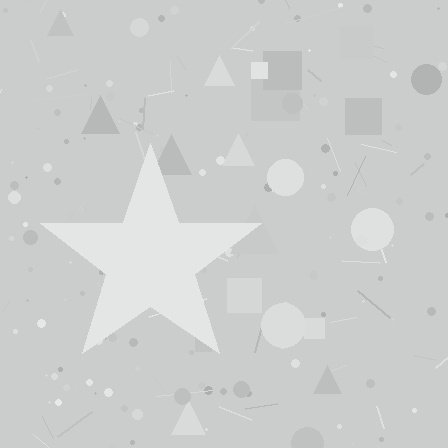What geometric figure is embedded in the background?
A star is embedded in the background.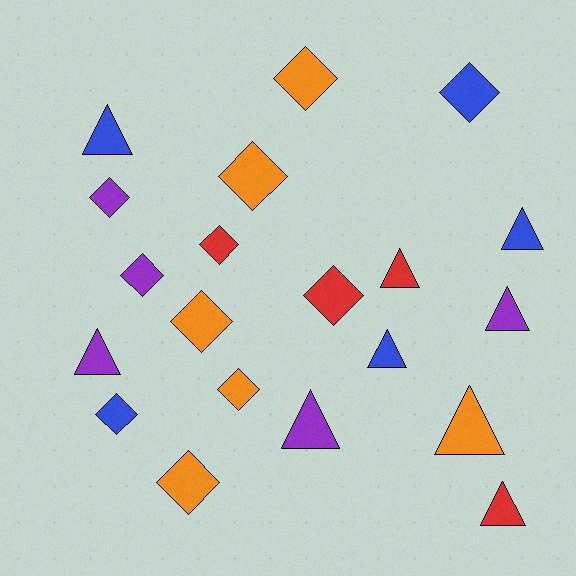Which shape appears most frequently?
Diamond, with 11 objects.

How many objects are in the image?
There are 20 objects.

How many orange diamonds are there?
There are 5 orange diamonds.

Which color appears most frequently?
Orange, with 6 objects.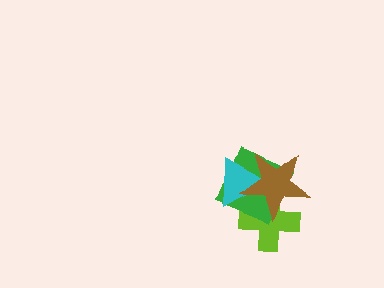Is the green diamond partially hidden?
Yes, it is partially covered by another shape.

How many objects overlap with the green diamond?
3 objects overlap with the green diamond.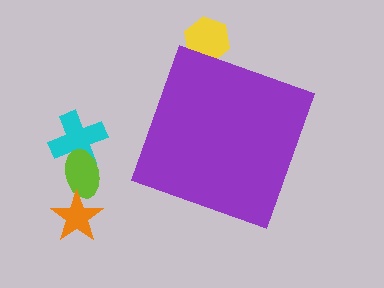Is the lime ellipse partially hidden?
No, the lime ellipse is fully visible.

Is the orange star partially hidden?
No, the orange star is fully visible.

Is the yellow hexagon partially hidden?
Yes, the yellow hexagon is partially hidden behind the purple diamond.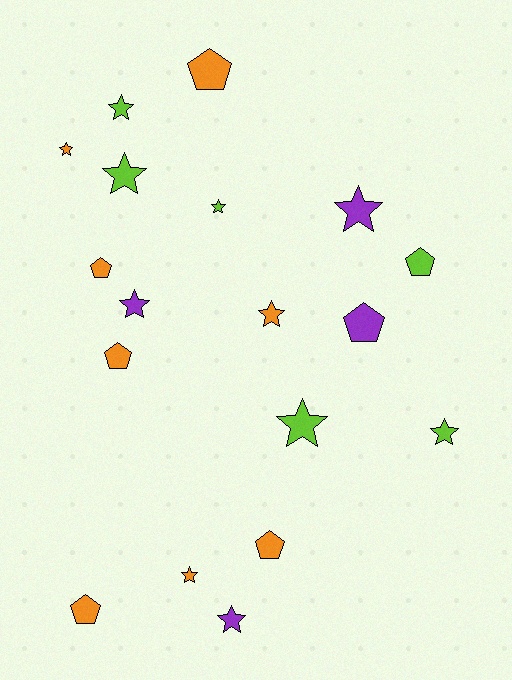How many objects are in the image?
There are 18 objects.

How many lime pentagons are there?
There is 1 lime pentagon.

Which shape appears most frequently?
Star, with 11 objects.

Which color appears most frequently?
Orange, with 8 objects.